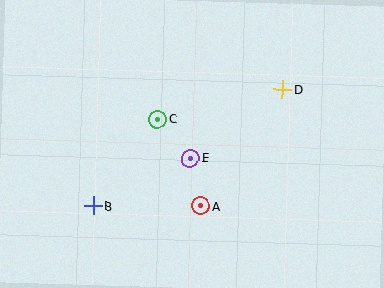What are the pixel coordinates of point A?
Point A is at (201, 206).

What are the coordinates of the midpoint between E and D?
The midpoint between E and D is at (236, 124).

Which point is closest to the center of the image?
Point E at (190, 158) is closest to the center.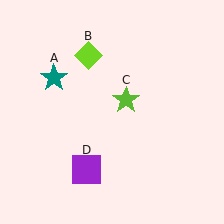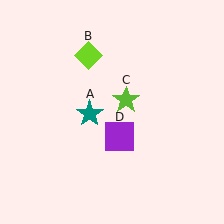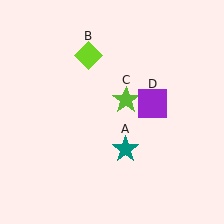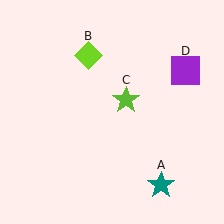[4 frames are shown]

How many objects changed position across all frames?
2 objects changed position: teal star (object A), purple square (object D).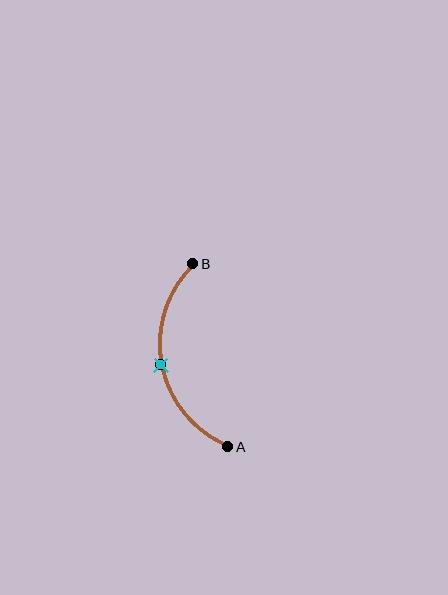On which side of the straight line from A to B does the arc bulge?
The arc bulges to the left of the straight line connecting A and B.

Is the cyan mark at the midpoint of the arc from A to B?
Yes. The cyan mark lies on the arc at equal arc-length from both A and B — it is the arc midpoint.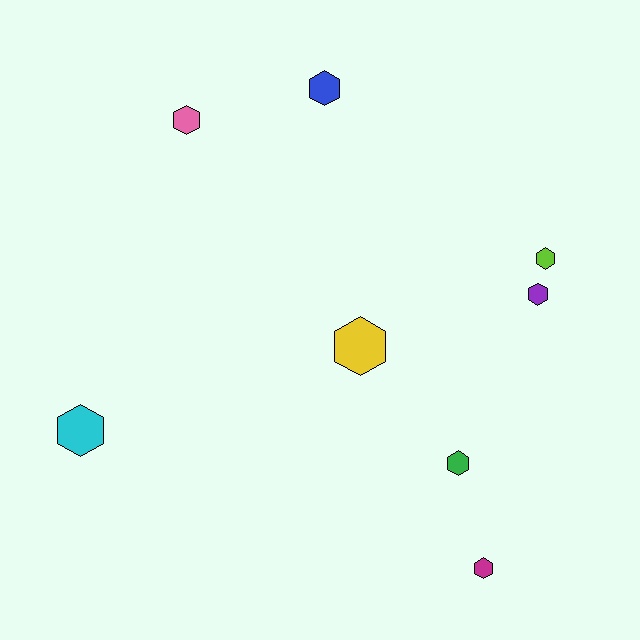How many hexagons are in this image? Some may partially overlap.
There are 8 hexagons.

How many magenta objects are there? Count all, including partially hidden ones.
There is 1 magenta object.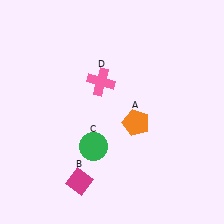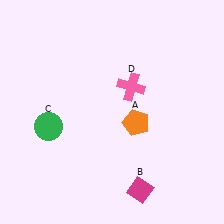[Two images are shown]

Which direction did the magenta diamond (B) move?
The magenta diamond (B) moved right.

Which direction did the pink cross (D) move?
The pink cross (D) moved right.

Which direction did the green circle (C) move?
The green circle (C) moved left.